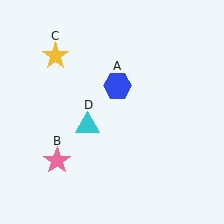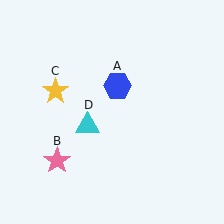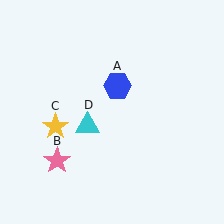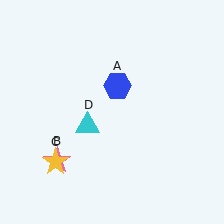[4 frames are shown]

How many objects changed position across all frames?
1 object changed position: yellow star (object C).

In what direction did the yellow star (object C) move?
The yellow star (object C) moved down.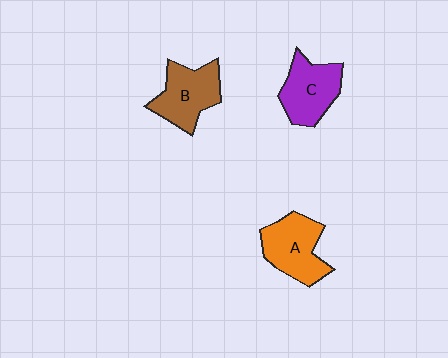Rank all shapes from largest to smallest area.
From largest to smallest: A (orange), B (brown), C (purple).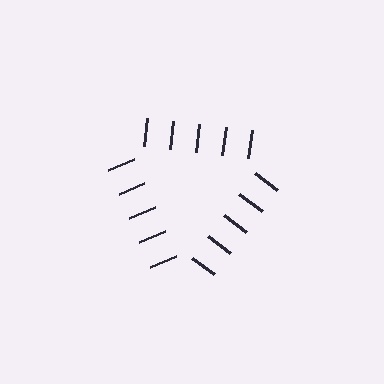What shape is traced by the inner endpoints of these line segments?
An illusory triangle — the line segments terminate on its edges but no continuous stroke is drawn.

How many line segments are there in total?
15 — 5 along each of the 3 edges.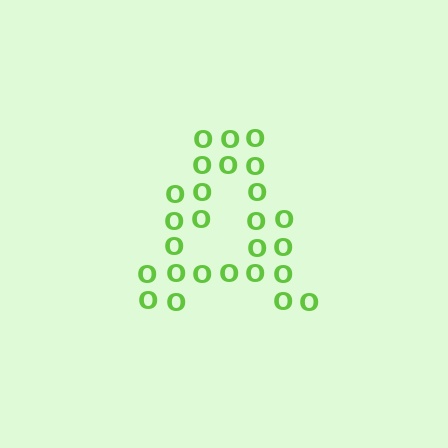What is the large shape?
The large shape is the letter A.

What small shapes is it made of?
It is made of small letter O's.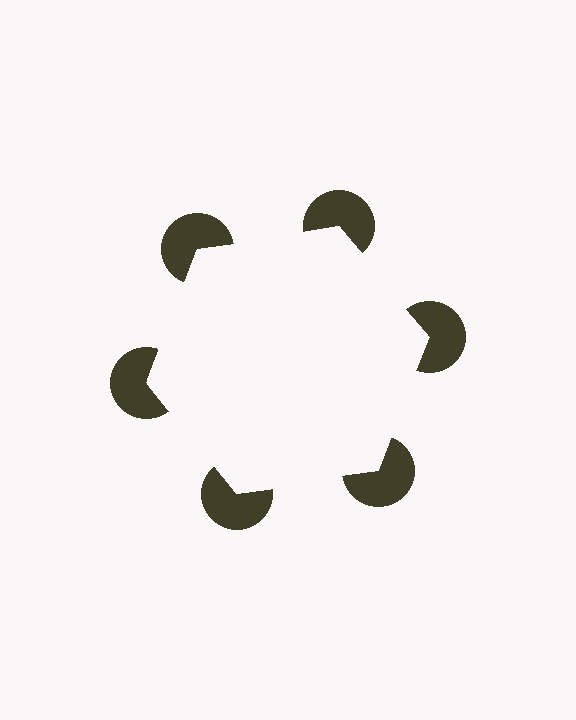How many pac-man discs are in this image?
There are 6 — one at each vertex of the illusory hexagon.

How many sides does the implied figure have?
6 sides.